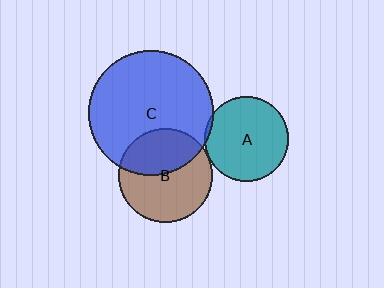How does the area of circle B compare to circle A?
Approximately 1.2 times.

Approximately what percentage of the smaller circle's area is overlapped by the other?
Approximately 5%.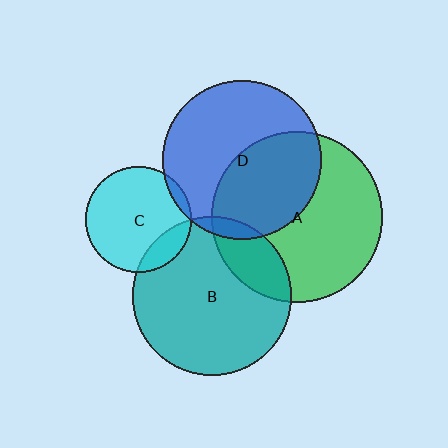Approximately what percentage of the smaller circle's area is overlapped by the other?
Approximately 45%.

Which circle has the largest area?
Circle A (green).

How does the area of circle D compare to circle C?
Approximately 2.3 times.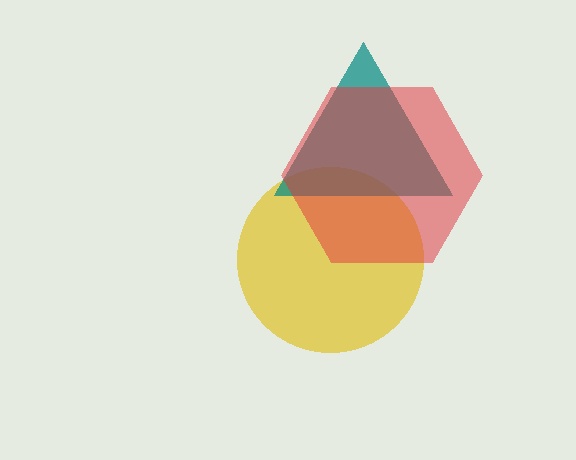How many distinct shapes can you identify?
There are 3 distinct shapes: a yellow circle, a teal triangle, a red hexagon.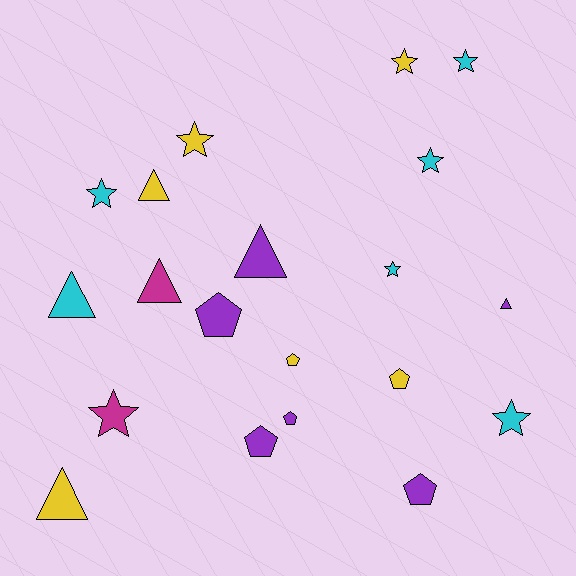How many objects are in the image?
There are 20 objects.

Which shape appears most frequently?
Star, with 8 objects.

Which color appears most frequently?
Cyan, with 6 objects.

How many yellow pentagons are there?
There are 2 yellow pentagons.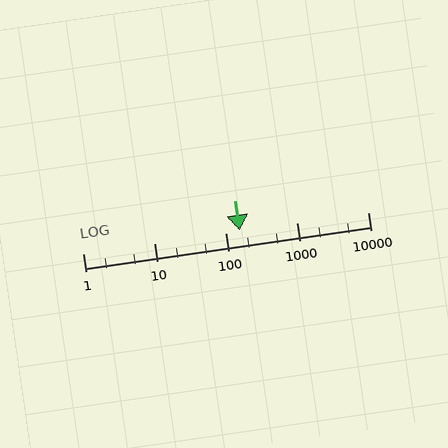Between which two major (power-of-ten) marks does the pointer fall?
The pointer is between 100 and 1000.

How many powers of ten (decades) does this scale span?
The scale spans 4 decades, from 1 to 10000.